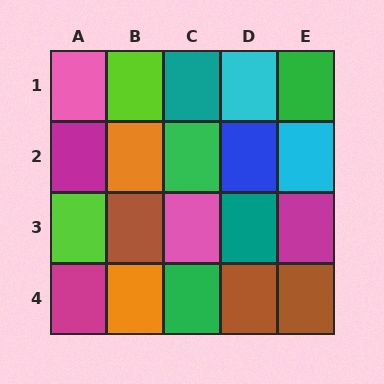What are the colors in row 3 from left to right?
Lime, brown, pink, teal, magenta.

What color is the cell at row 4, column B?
Orange.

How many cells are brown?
3 cells are brown.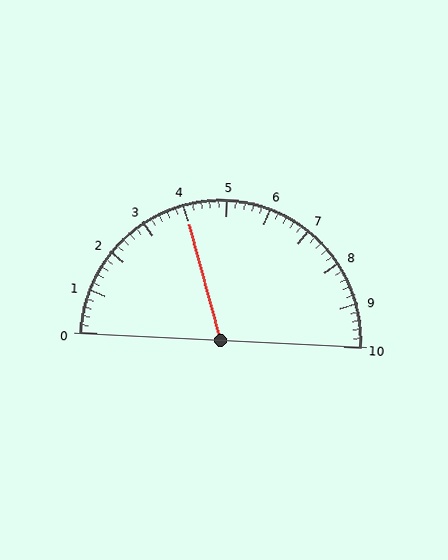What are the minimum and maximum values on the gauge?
The gauge ranges from 0 to 10.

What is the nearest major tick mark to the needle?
The nearest major tick mark is 4.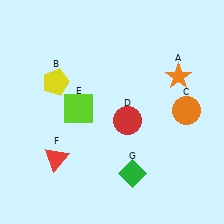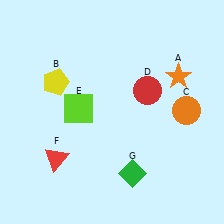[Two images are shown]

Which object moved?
The red circle (D) moved up.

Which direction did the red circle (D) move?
The red circle (D) moved up.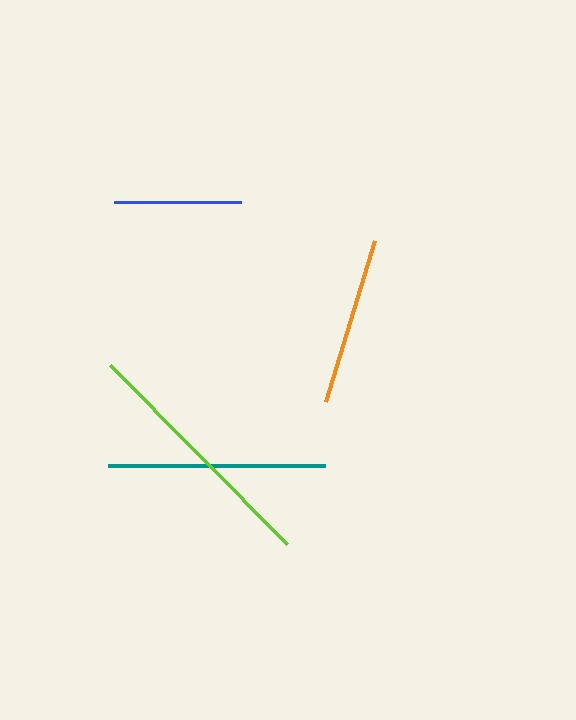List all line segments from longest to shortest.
From longest to shortest: lime, teal, orange, blue.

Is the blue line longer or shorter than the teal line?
The teal line is longer than the blue line.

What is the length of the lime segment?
The lime segment is approximately 252 pixels long.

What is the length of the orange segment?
The orange segment is approximately 168 pixels long.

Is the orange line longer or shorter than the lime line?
The lime line is longer than the orange line.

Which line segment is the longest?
The lime line is the longest at approximately 252 pixels.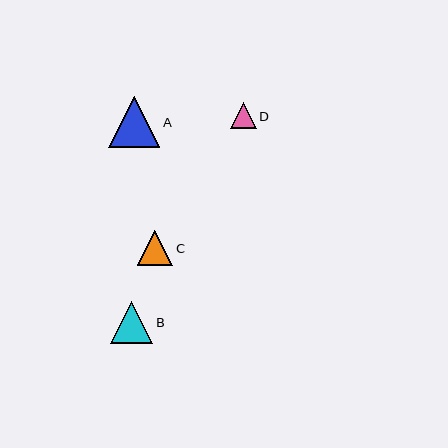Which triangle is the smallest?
Triangle D is the smallest with a size of approximately 25 pixels.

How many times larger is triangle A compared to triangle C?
Triangle A is approximately 1.5 times the size of triangle C.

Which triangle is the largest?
Triangle A is the largest with a size of approximately 51 pixels.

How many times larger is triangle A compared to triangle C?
Triangle A is approximately 1.5 times the size of triangle C.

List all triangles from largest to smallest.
From largest to smallest: A, B, C, D.